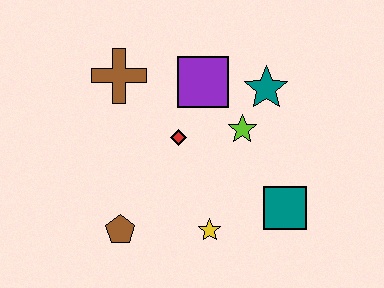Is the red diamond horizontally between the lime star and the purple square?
No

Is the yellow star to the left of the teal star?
Yes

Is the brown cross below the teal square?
No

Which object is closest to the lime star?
The teal star is closest to the lime star.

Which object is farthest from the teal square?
The brown cross is farthest from the teal square.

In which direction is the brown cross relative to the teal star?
The brown cross is to the left of the teal star.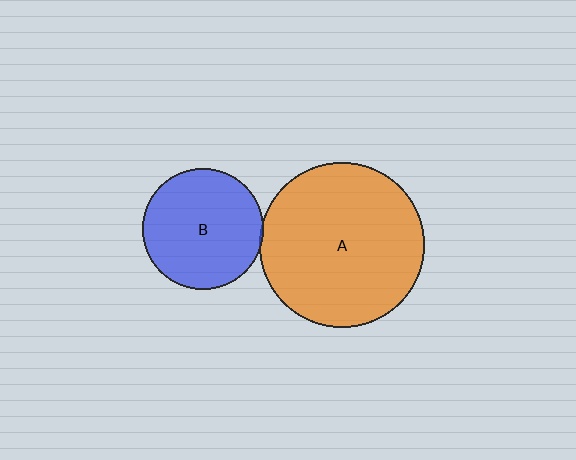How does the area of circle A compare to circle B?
Approximately 1.9 times.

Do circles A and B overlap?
Yes.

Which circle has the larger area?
Circle A (orange).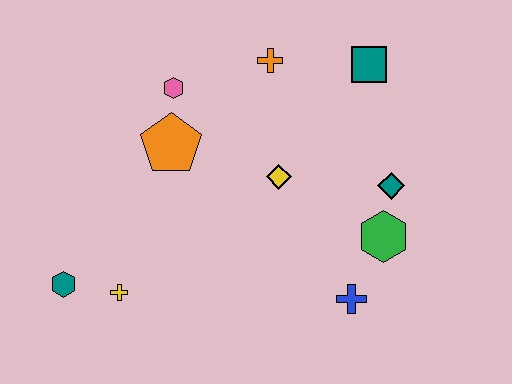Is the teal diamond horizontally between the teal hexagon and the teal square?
No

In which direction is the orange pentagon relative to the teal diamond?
The orange pentagon is to the left of the teal diamond.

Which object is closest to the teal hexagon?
The yellow cross is closest to the teal hexagon.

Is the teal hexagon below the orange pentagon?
Yes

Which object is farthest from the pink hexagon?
The blue cross is farthest from the pink hexagon.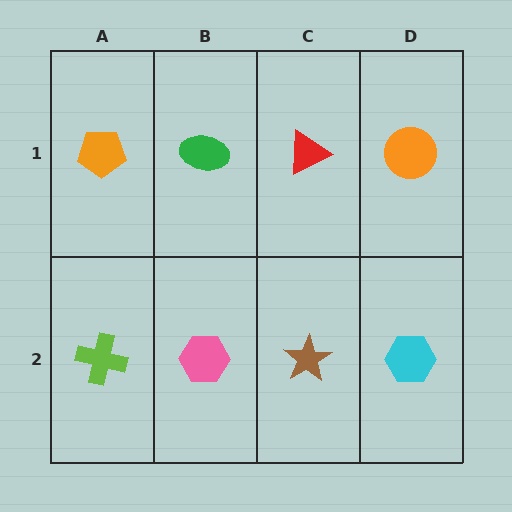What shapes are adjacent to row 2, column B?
A green ellipse (row 1, column B), a lime cross (row 2, column A), a brown star (row 2, column C).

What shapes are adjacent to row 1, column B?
A pink hexagon (row 2, column B), an orange pentagon (row 1, column A), a red triangle (row 1, column C).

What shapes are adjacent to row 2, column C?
A red triangle (row 1, column C), a pink hexagon (row 2, column B), a cyan hexagon (row 2, column D).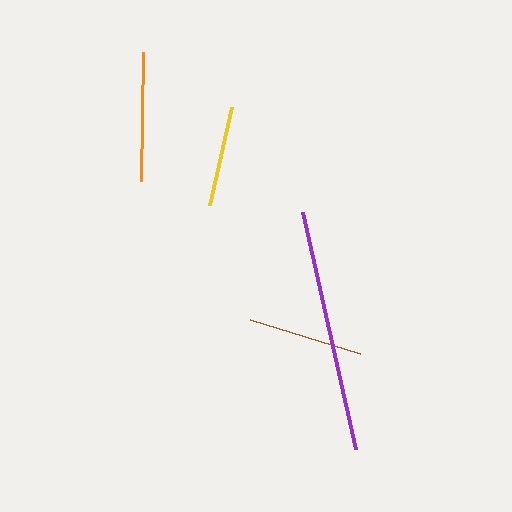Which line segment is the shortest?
The yellow line is the shortest at approximately 100 pixels.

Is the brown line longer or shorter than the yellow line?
The brown line is longer than the yellow line.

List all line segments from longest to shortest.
From longest to shortest: purple, orange, brown, yellow.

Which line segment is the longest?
The purple line is the longest at approximately 243 pixels.